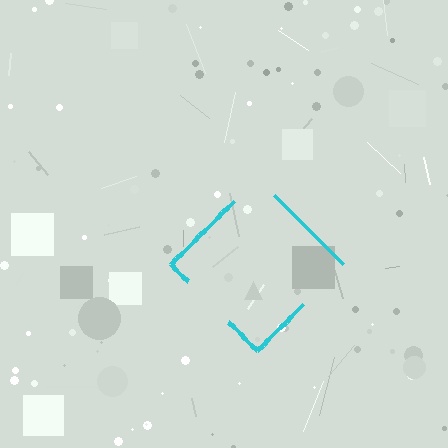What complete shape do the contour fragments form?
The contour fragments form a diamond.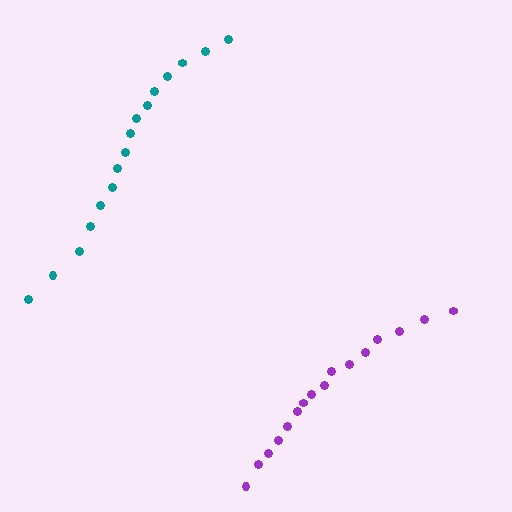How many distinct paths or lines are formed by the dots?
There are 2 distinct paths.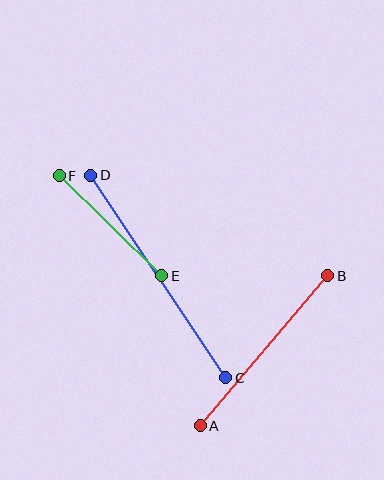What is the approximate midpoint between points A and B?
The midpoint is at approximately (264, 351) pixels.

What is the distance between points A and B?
The distance is approximately 197 pixels.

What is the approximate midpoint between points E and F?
The midpoint is at approximately (110, 226) pixels.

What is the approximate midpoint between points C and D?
The midpoint is at approximately (158, 276) pixels.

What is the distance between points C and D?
The distance is approximately 243 pixels.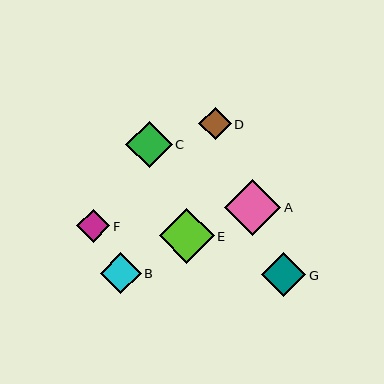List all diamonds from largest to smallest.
From largest to smallest: A, E, C, G, B, F, D.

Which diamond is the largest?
Diamond A is the largest with a size of approximately 57 pixels.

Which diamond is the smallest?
Diamond D is the smallest with a size of approximately 33 pixels.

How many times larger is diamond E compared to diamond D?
Diamond E is approximately 1.7 times the size of diamond D.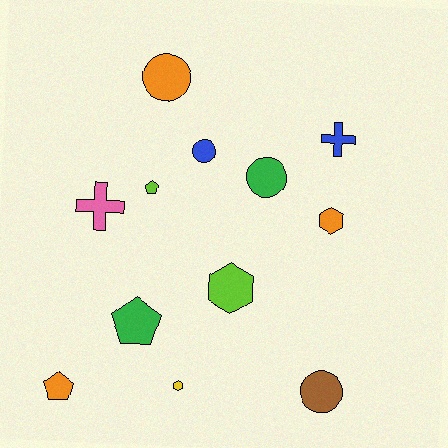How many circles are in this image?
There are 4 circles.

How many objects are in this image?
There are 12 objects.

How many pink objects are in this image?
There is 1 pink object.